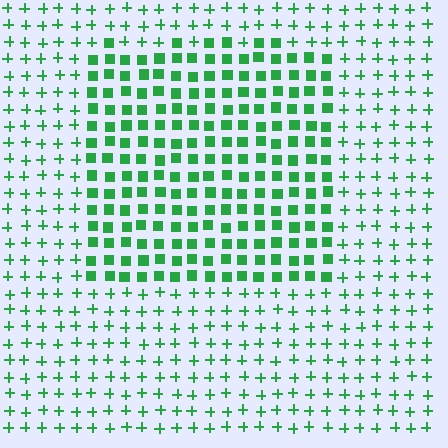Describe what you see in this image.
The image is filled with small green elements arranged in a uniform grid. A rectangle-shaped region contains squares, while the surrounding area contains plus signs. The boundary is defined purely by the change in element shape.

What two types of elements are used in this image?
The image uses squares inside the rectangle region and plus signs outside it.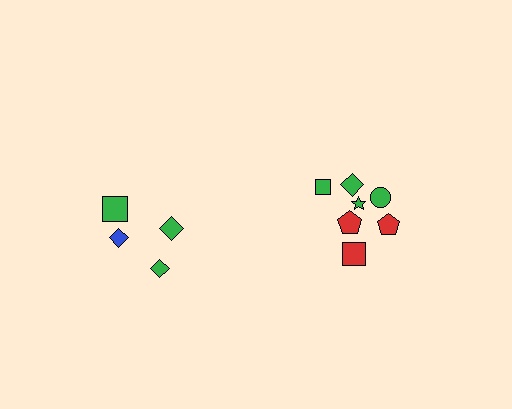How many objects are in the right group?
There are 7 objects.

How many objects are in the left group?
There are 4 objects.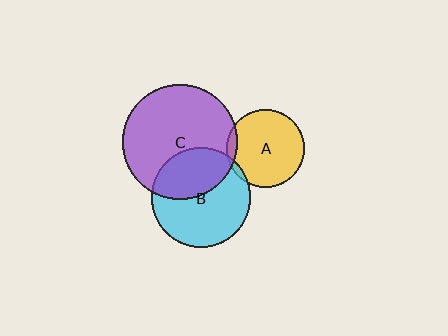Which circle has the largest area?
Circle C (purple).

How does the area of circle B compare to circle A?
Approximately 1.6 times.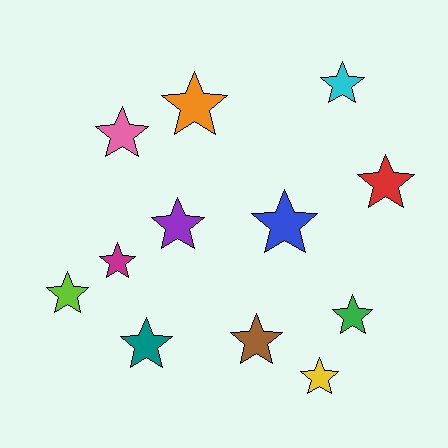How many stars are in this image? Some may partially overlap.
There are 12 stars.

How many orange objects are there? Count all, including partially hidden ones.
There is 1 orange object.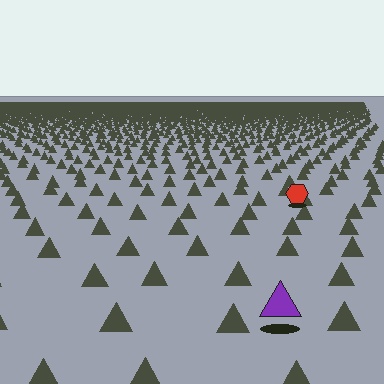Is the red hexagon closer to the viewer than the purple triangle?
No. The purple triangle is closer — you can tell from the texture gradient: the ground texture is coarser near it.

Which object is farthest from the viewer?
The red hexagon is farthest from the viewer. It appears smaller and the ground texture around it is denser.